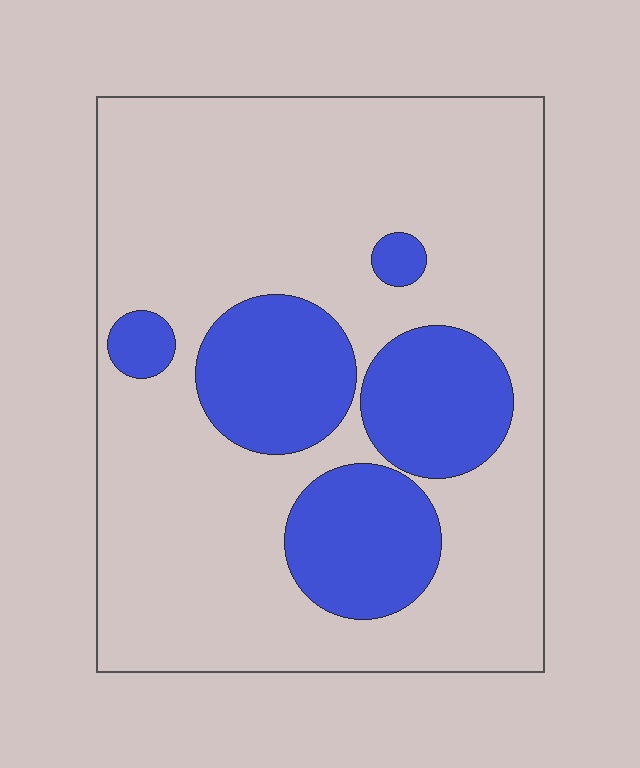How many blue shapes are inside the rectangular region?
5.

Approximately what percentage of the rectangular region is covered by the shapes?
Approximately 25%.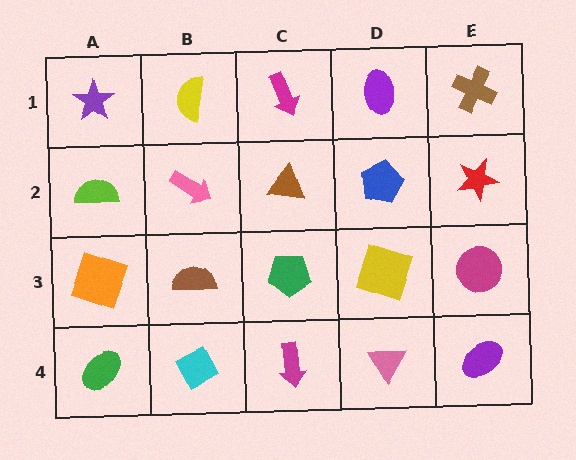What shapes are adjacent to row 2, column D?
A purple ellipse (row 1, column D), a yellow square (row 3, column D), a brown triangle (row 2, column C), a red star (row 2, column E).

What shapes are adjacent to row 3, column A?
A lime semicircle (row 2, column A), a green ellipse (row 4, column A), a brown semicircle (row 3, column B).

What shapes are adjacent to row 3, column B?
A pink arrow (row 2, column B), a cyan diamond (row 4, column B), an orange square (row 3, column A), a green pentagon (row 3, column C).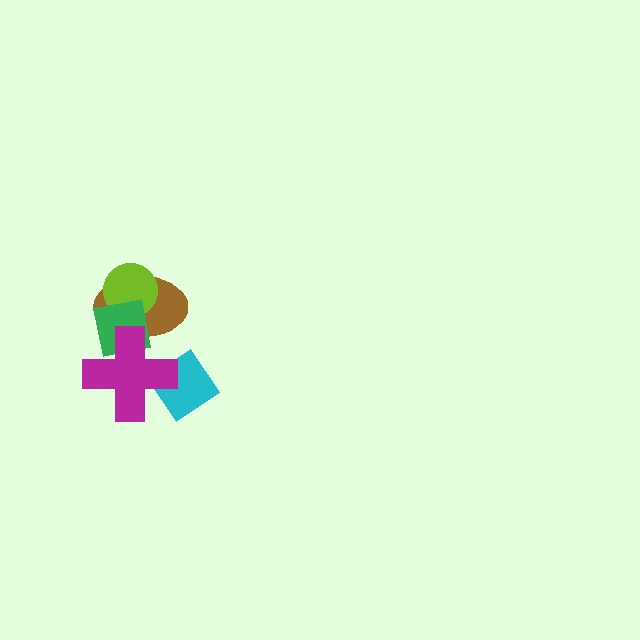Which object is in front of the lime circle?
The green square is in front of the lime circle.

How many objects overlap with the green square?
3 objects overlap with the green square.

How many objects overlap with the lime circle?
2 objects overlap with the lime circle.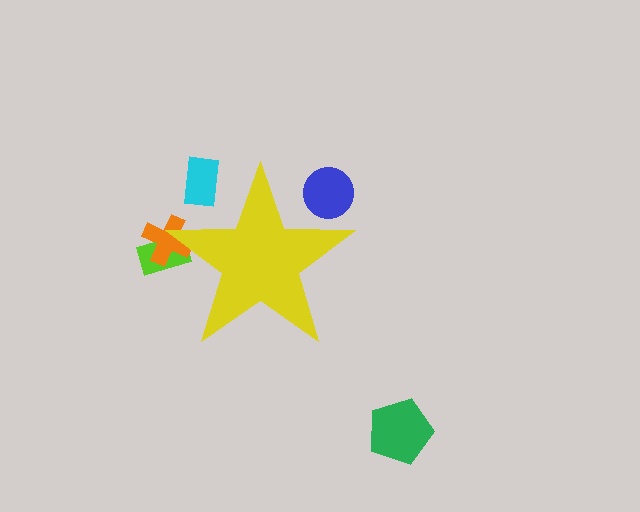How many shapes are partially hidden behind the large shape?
4 shapes are partially hidden.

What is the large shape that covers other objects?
A yellow star.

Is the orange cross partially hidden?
Yes, the orange cross is partially hidden behind the yellow star.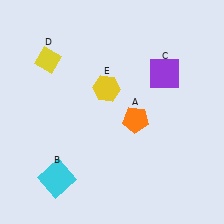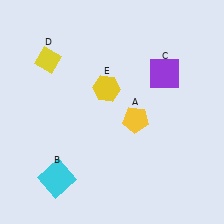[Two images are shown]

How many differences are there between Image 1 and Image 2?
There is 1 difference between the two images.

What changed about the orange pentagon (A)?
In Image 1, A is orange. In Image 2, it changed to yellow.